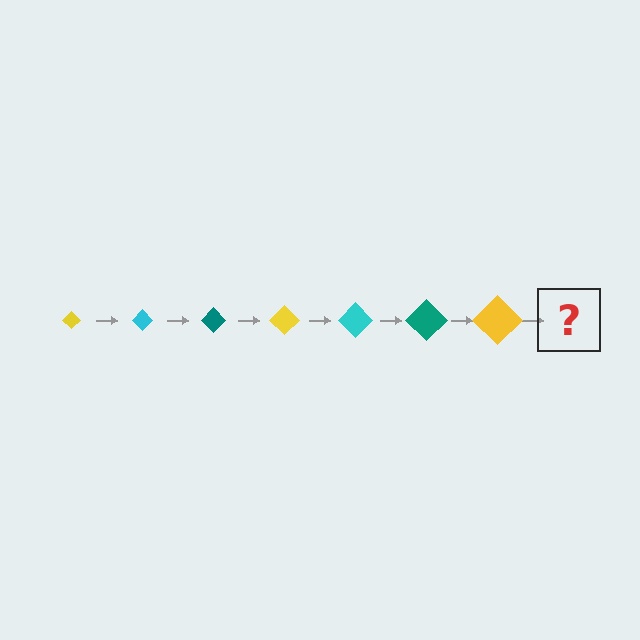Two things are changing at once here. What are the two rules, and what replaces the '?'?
The two rules are that the diamond grows larger each step and the color cycles through yellow, cyan, and teal. The '?' should be a cyan diamond, larger than the previous one.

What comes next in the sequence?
The next element should be a cyan diamond, larger than the previous one.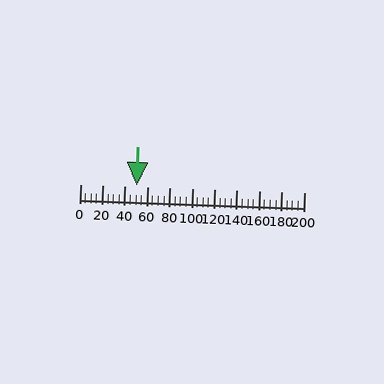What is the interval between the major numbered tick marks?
The major tick marks are spaced 20 units apart.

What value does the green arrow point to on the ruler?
The green arrow points to approximately 50.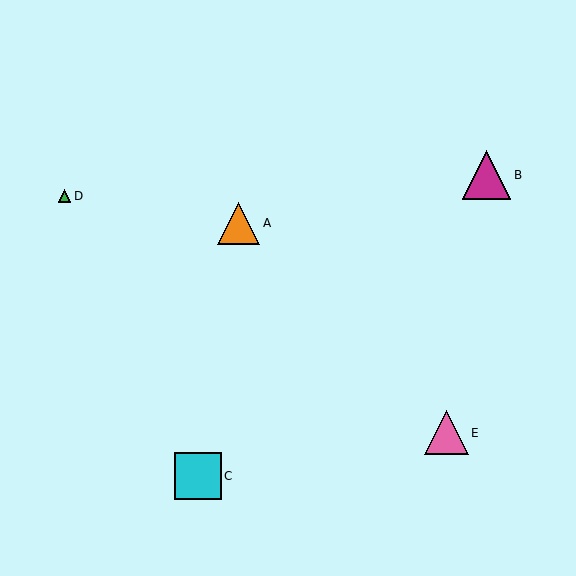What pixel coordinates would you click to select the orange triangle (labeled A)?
Click at (239, 223) to select the orange triangle A.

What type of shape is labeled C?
Shape C is a cyan square.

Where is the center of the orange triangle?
The center of the orange triangle is at (239, 223).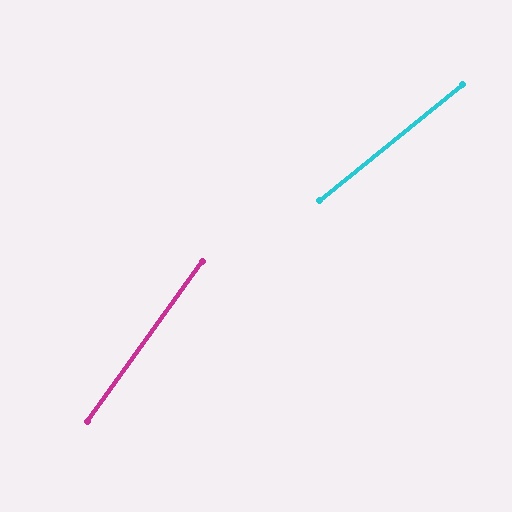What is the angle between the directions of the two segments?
Approximately 15 degrees.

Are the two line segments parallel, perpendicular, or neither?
Neither parallel nor perpendicular — they differ by about 15°.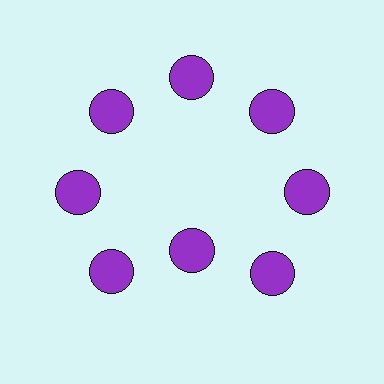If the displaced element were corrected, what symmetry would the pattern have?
It would have 8-fold rotational symmetry — the pattern would map onto itself every 45 degrees.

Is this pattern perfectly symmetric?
No. The 8 purple circles are arranged in a ring, but one element near the 6 o'clock position is pulled inward toward the center, breaking the 8-fold rotational symmetry.